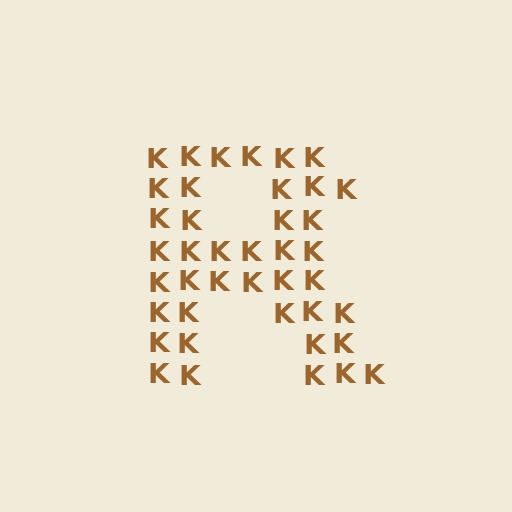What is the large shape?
The large shape is the letter R.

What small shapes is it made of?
It is made of small letter K's.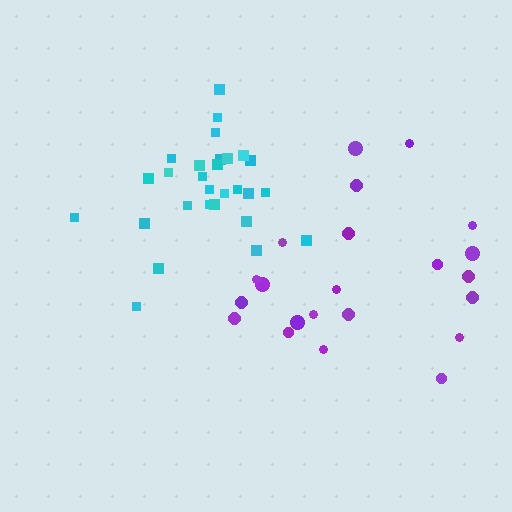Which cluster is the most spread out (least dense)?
Purple.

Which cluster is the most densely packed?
Cyan.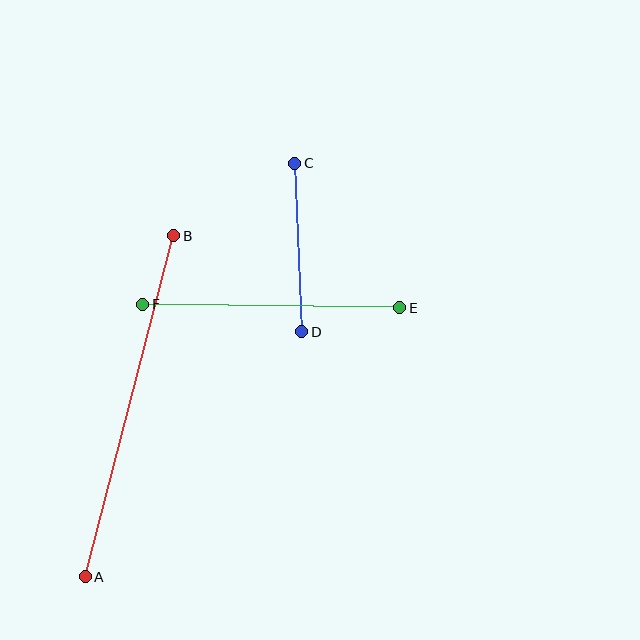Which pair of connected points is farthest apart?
Points A and B are farthest apart.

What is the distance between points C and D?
The distance is approximately 168 pixels.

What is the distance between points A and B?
The distance is approximately 352 pixels.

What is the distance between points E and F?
The distance is approximately 257 pixels.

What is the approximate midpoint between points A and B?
The midpoint is at approximately (129, 406) pixels.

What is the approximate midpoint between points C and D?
The midpoint is at approximately (298, 248) pixels.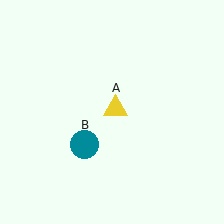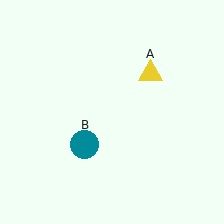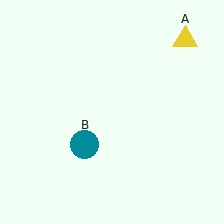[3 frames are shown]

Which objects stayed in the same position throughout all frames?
Teal circle (object B) remained stationary.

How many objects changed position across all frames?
1 object changed position: yellow triangle (object A).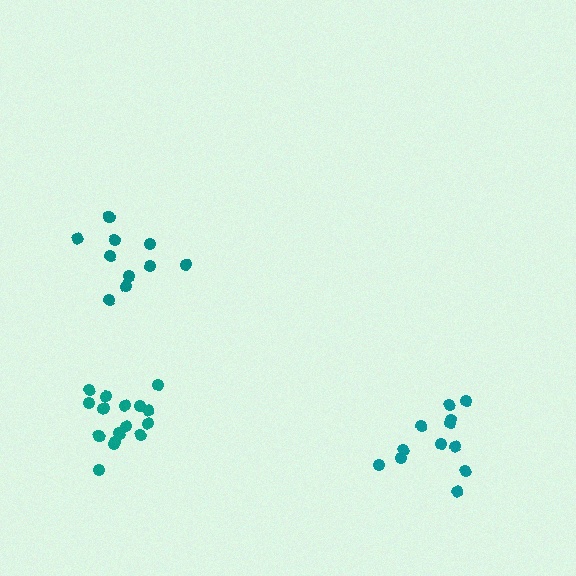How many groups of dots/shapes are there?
There are 3 groups.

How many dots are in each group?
Group 1: 10 dots, Group 2: 16 dots, Group 3: 12 dots (38 total).